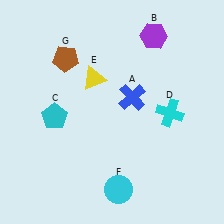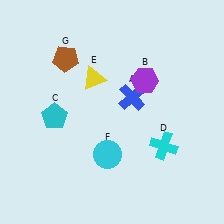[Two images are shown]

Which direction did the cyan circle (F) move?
The cyan circle (F) moved up.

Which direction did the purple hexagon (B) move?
The purple hexagon (B) moved down.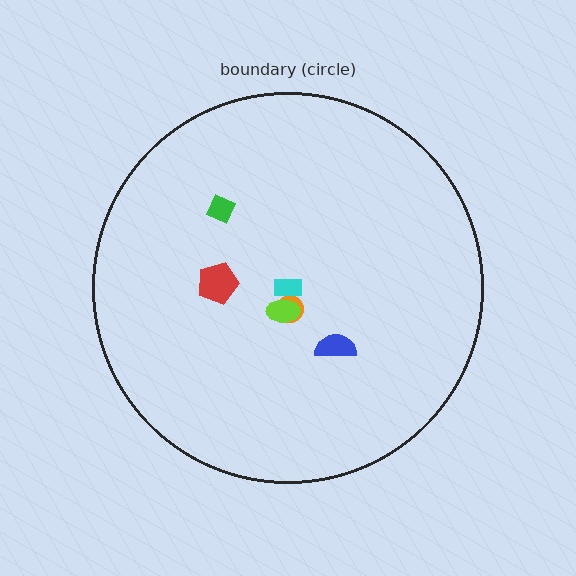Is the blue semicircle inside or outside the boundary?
Inside.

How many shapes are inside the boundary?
6 inside, 0 outside.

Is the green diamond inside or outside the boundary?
Inside.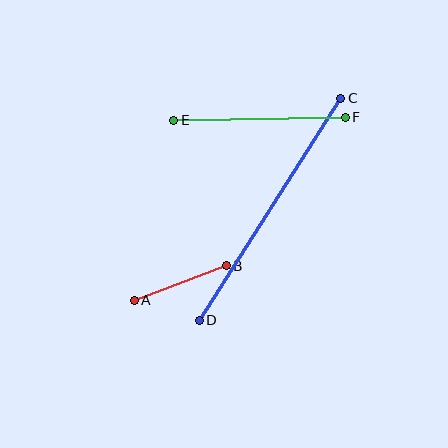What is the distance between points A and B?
The distance is approximately 98 pixels.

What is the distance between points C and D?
The distance is approximately 263 pixels.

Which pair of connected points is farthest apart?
Points C and D are farthest apart.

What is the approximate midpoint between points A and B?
The midpoint is at approximately (180, 283) pixels.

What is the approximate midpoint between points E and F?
The midpoint is at approximately (260, 119) pixels.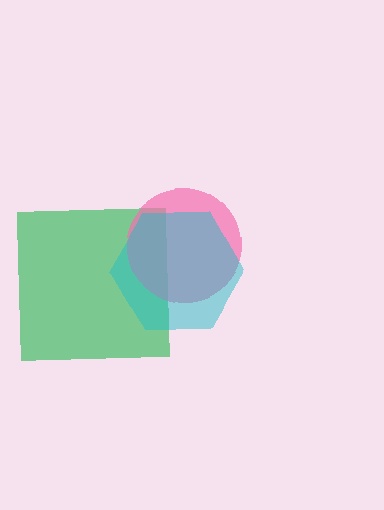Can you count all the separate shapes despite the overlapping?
Yes, there are 3 separate shapes.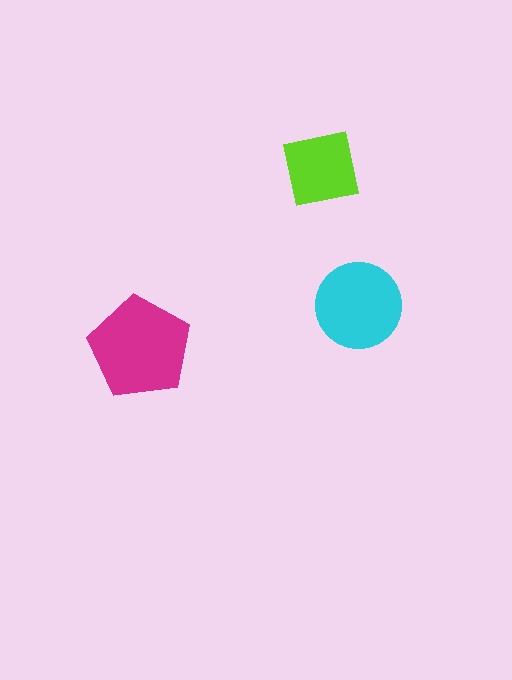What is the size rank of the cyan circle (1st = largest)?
2nd.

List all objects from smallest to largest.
The lime square, the cyan circle, the magenta pentagon.